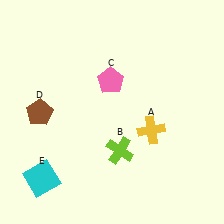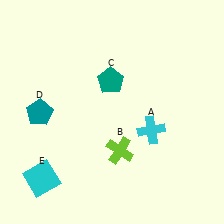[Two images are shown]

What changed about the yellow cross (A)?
In Image 1, A is yellow. In Image 2, it changed to cyan.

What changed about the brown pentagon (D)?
In Image 1, D is brown. In Image 2, it changed to teal.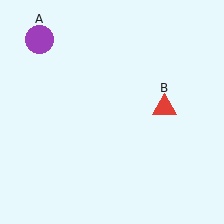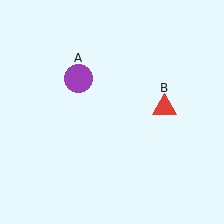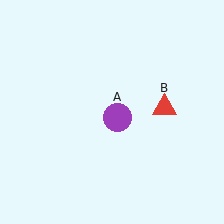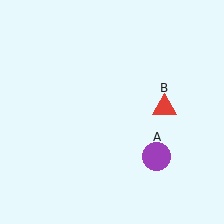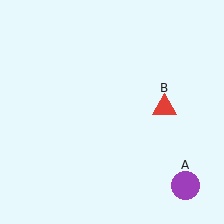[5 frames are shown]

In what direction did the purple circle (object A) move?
The purple circle (object A) moved down and to the right.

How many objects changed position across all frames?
1 object changed position: purple circle (object A).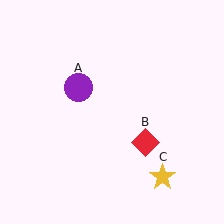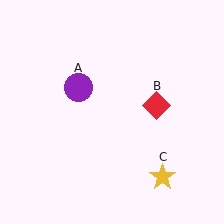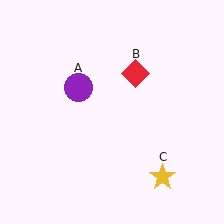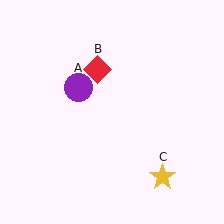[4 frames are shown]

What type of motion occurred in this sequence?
The red diamond (object B) rotated counterclockwise around the center of the scene.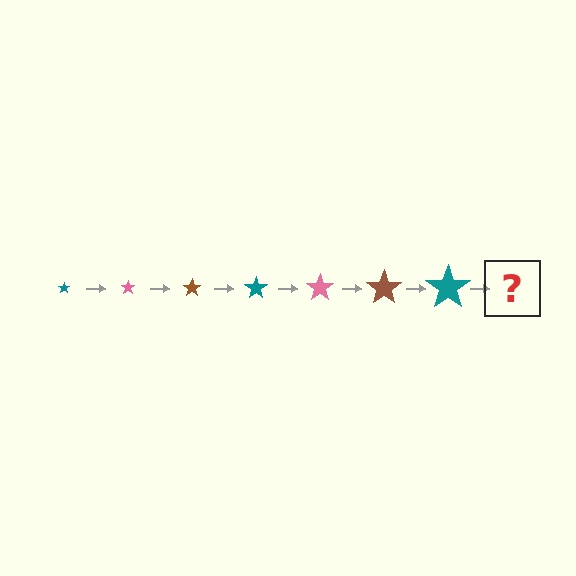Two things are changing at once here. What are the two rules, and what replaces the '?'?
The two rules are that the star grows larger each step and the color cycles through teal, pink, and brown. The '?' should be a pink star, larger than the previous one.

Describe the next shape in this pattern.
It should be a pink star, larger than the previous one.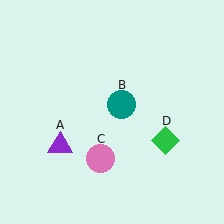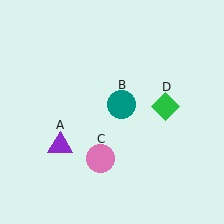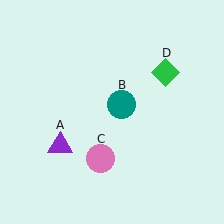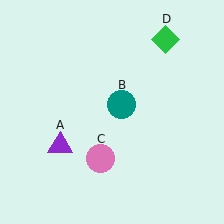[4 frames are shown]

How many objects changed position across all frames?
1 object changed position: green diamond (object D).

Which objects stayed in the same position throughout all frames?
Purple triangle (object A) and teal circle (object B) and pink circle (object C) remained stationary.